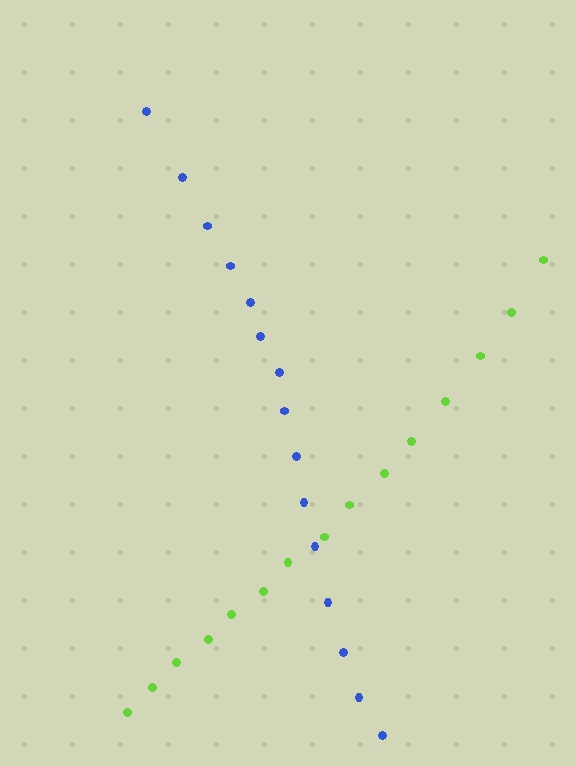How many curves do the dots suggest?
There are 2 distinct paths.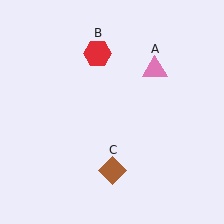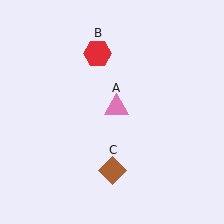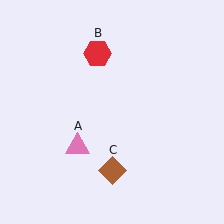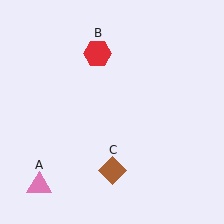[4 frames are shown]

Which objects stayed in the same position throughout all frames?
Red hexagon (object B) and brown diamond (object C) remained stationary.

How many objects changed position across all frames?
1 object changed position: pink triangle (object A).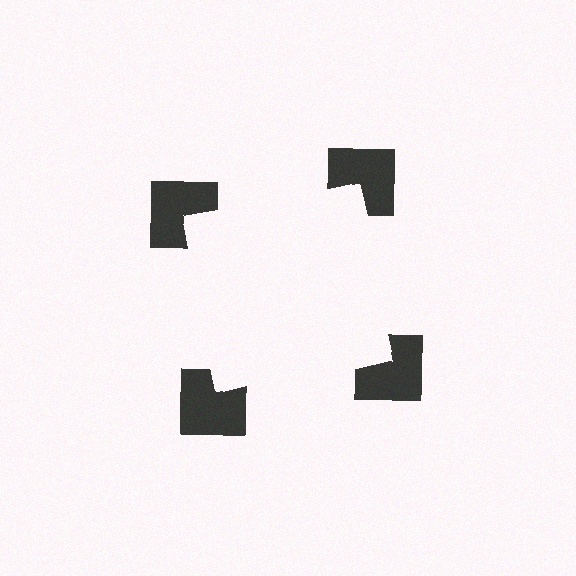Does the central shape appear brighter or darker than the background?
It typically appears slightly brighter than the background, even though no actual brightness change is drawn.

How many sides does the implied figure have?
4 sides.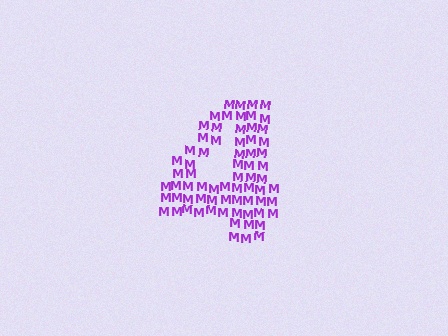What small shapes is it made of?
It is made of small letter M's.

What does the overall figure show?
The overall figure shows the digit 4.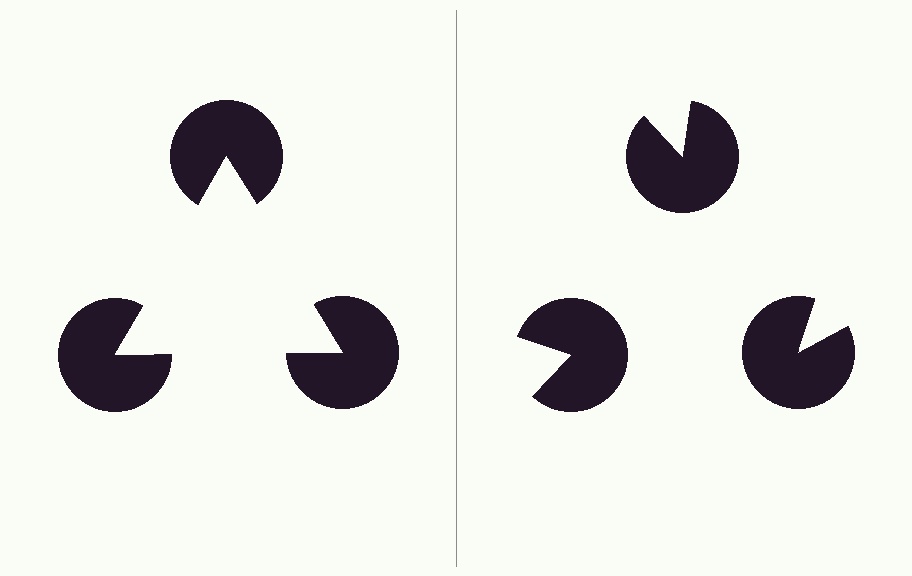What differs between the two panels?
The pac-man discs are positioned identically on both sides; only the wedge orientations differ. On the left they align to a triangle; on the right they are misaligned.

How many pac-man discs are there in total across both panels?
6 — 3 on each side.